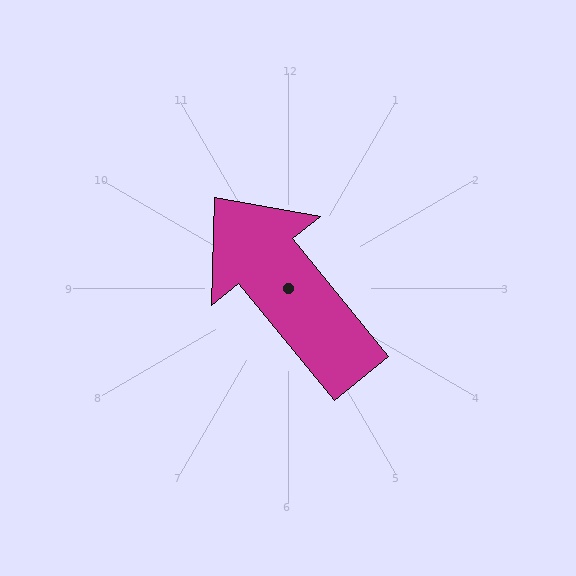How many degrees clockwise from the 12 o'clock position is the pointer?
Approximately 321 degrees.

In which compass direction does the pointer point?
Northwest.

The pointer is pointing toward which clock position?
Roughly 11 o'clock.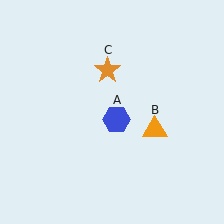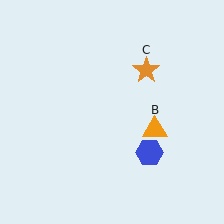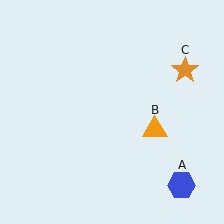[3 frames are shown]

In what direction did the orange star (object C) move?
The orange star (object C) moved right.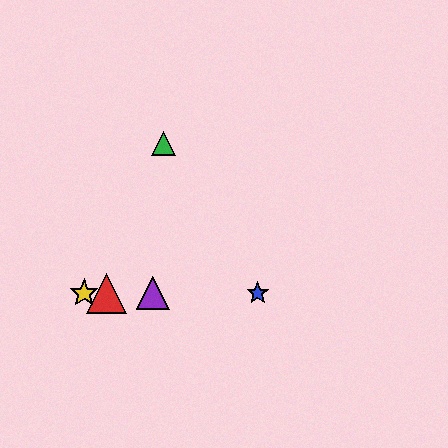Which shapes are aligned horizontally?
The red triangle, the blue star, the yellow star, the purple triangle are aligned horizontally.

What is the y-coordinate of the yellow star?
The yellow star is at y≈293.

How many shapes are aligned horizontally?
4 shapes (the red triangle, the blue star, the yellow star, the purple triangle) are aligned horizontally.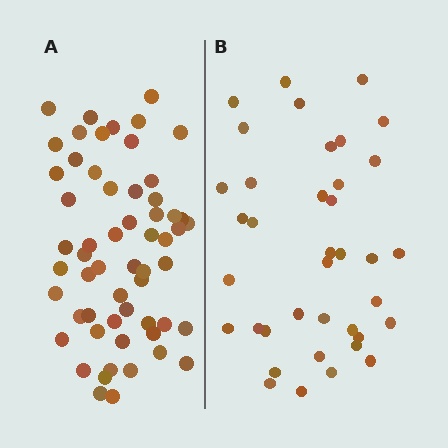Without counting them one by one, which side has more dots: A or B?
Region A (the left region) has more dots.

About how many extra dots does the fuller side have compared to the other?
Region A has approximately 20 more dots than region B.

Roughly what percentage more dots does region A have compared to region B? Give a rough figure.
About 55% more.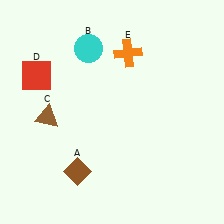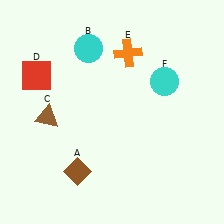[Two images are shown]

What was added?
A cyan circle (F) was added in Image 2.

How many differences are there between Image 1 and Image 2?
There is 1 difference between the two images.